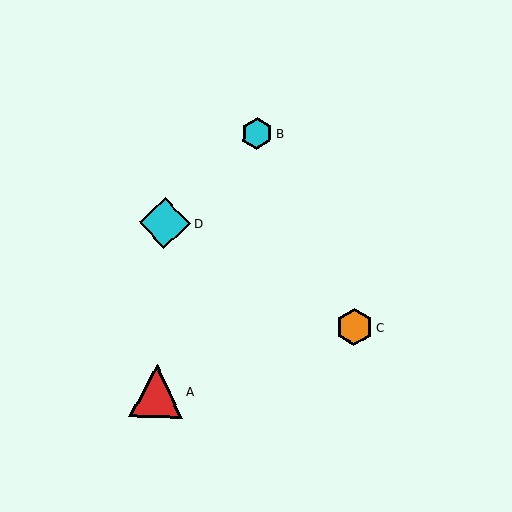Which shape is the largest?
The red triangle (labeled A) is the largest.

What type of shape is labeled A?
Shape A is a red triangle.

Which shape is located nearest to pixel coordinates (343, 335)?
The orange hexagon (labeled C) at (354, 327) is nearest to that location.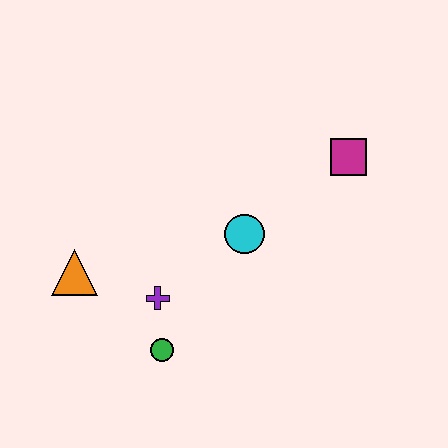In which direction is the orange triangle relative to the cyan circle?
The orange triangle is to the left of the cyan circle.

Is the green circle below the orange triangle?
Yes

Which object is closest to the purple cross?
The green circle is closest to the purple cross.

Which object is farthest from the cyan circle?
The orange triangle is farthest from the cyan circle.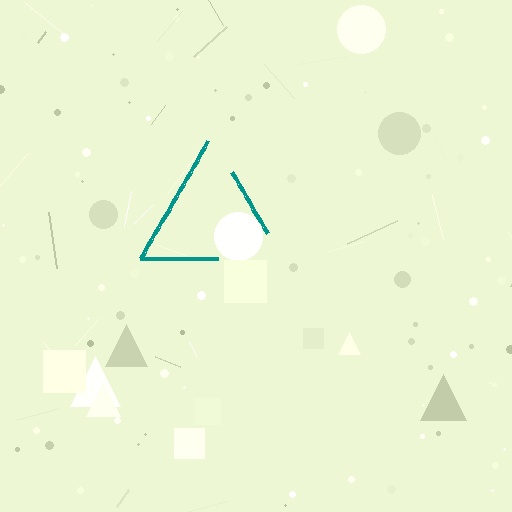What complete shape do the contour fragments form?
The contour fragments form a triangle.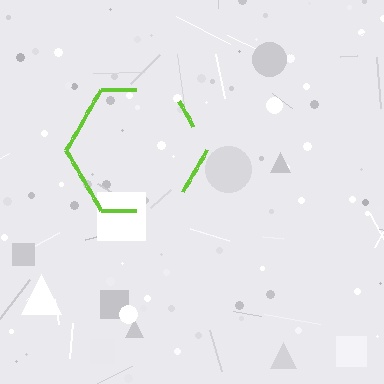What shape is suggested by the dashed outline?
The dashed outline suggests a hexagon.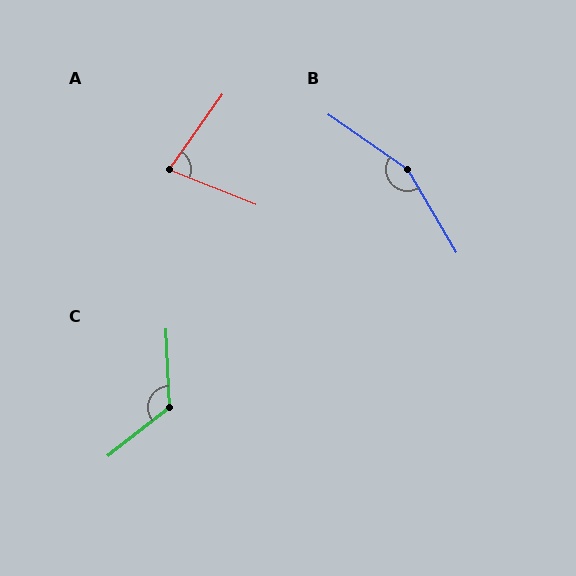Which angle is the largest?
B, at approximately 155 degrees.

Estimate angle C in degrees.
Approximately 126 degrees.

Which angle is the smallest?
A, at approximately 76 degrees.